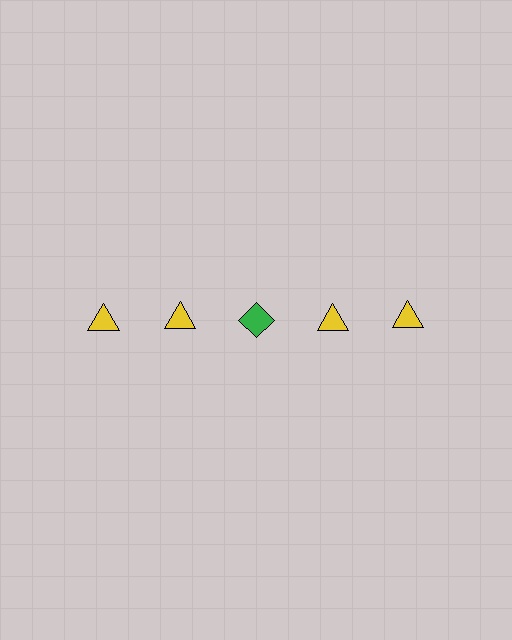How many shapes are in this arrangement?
There are 5 shapes arranged in a grid pattern.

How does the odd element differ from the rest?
It differs in both color (green instead of yellow) and shape (diamond instead of triangle).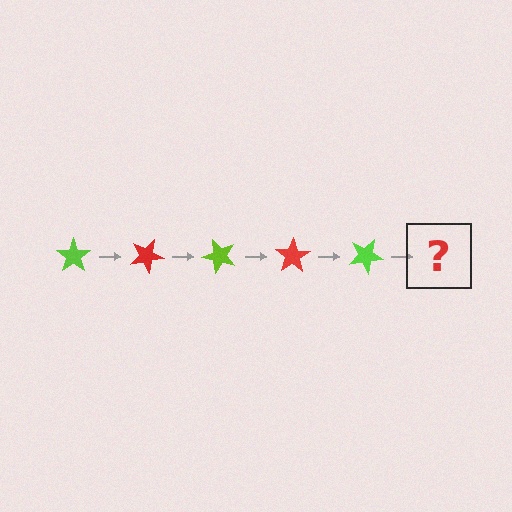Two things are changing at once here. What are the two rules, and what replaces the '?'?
The two rules are that it rotates 25 degrees each step and the color cycles through lime and red. The '?' should be a red star, rotated 125 degrees from the start.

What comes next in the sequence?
The next element should be a red star, rotated 125 degrees from the start.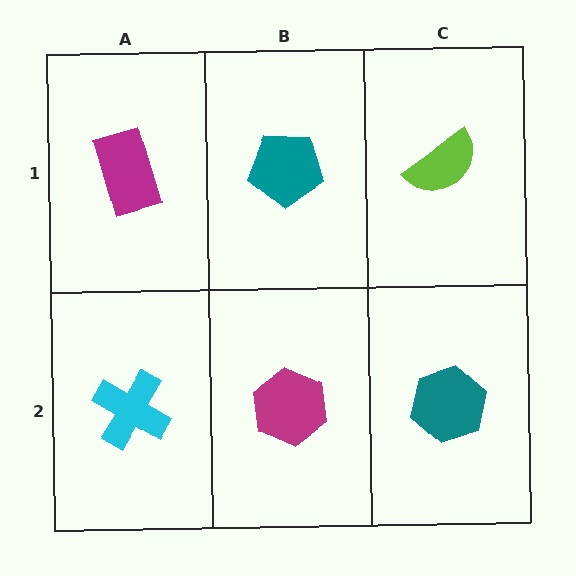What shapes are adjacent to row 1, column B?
A magenta hexagon (row 2, column B), a magenta rectangle (row 1, column A), a lime semicircle (row 1, column C).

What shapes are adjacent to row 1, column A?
A cyan cross (row 2, column A), a teal pentagon (row 1, column B).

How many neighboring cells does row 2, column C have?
2.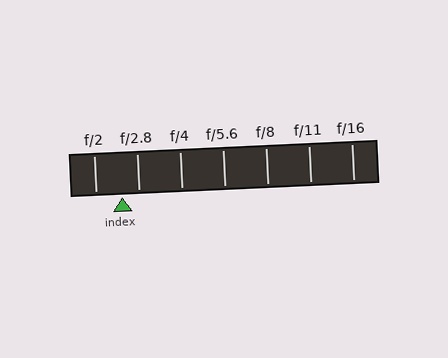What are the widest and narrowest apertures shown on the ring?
The widest aperture shown is f/2 and the narrowest is f/16.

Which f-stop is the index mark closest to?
The index mark is closest to f/2.8.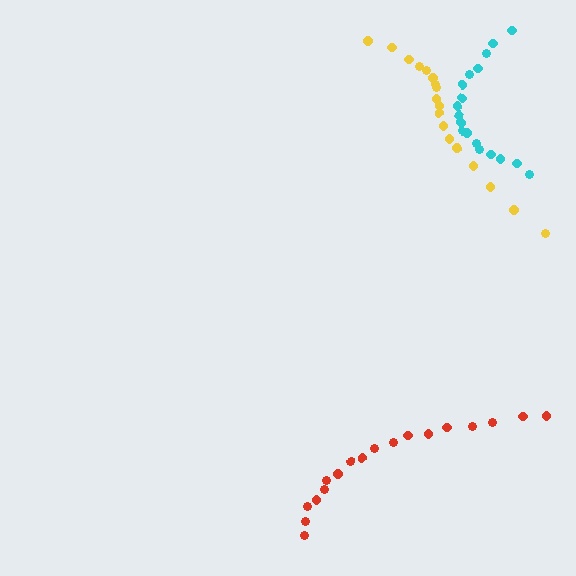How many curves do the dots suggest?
There are 3 distinct paths.